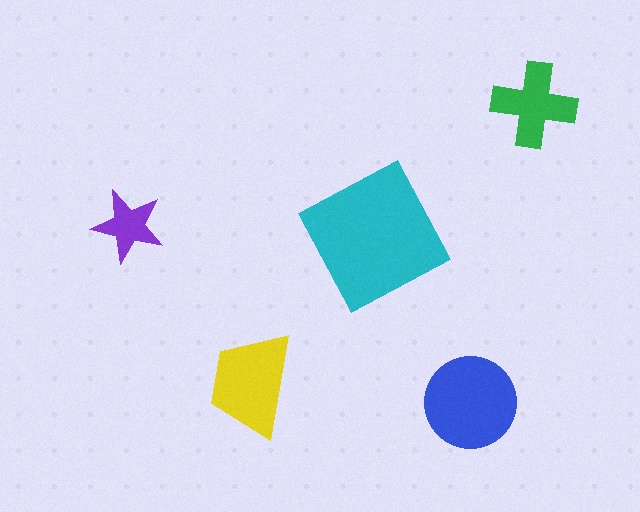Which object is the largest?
The cyan square.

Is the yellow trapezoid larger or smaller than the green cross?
Larger.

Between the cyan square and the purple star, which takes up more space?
The cyan square.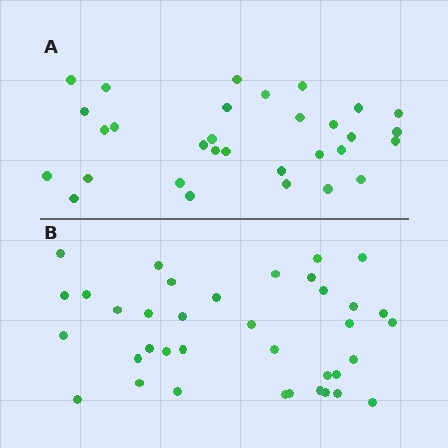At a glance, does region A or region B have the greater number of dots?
Region B (the bottom region) has more dots.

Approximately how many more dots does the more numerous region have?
Region B has about 6 more dots than region A.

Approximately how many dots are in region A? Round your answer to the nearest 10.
About 30 dots. (The exact count is 31, which rounds to 30.)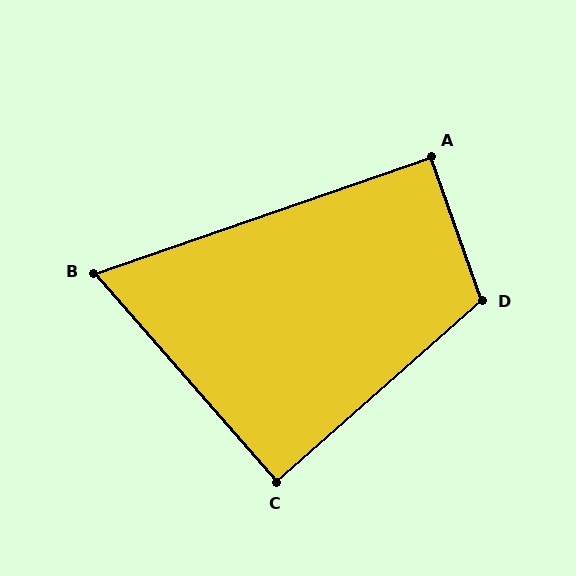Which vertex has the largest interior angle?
D, at approximately 112 degrees.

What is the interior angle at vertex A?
Approximately 90 degrees (approximately right).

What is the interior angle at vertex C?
Approximately 90 degrees (approximately right).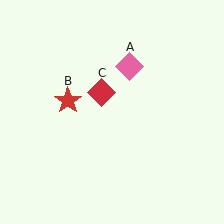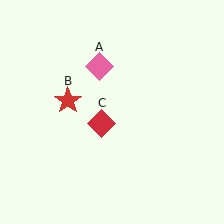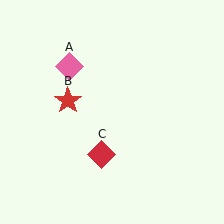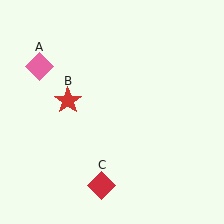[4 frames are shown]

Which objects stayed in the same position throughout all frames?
Red star (object B) remained stationary.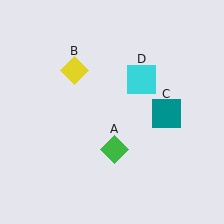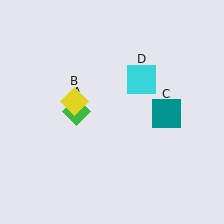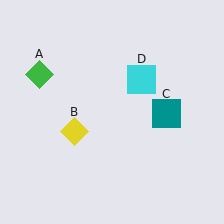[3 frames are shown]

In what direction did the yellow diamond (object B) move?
The yellow diamond (object B) moved down.